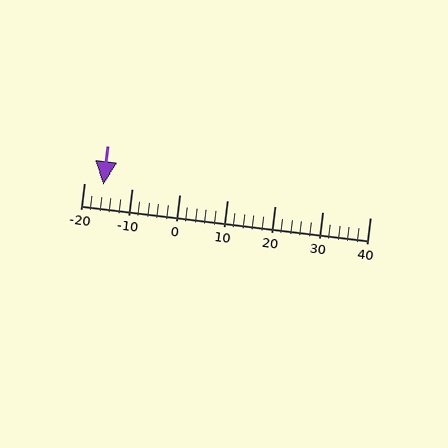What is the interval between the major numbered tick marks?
The major tick marks are spaced 10 units apart.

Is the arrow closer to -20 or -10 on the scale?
The arrow is closer to -20.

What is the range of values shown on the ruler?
The ruler shows values from -20 to 40.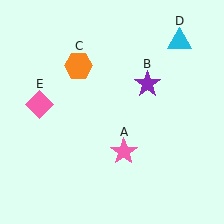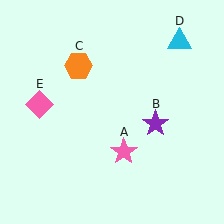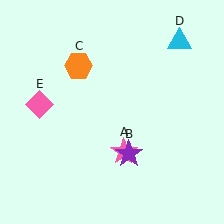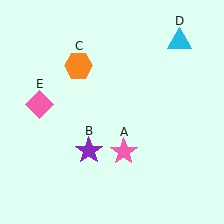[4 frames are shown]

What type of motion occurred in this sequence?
The purple star (object B) rotated clockwise around the center of the scene.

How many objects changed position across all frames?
1 object changed position: purple star (object B).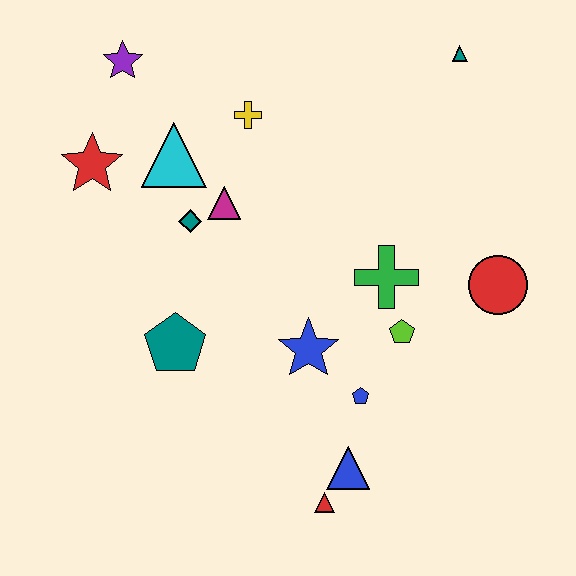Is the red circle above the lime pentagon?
Yes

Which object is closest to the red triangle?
The blue triangle is closest to the red triangle.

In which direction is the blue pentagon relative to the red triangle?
The blue pentagon is above the red triangle.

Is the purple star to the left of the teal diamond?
Yes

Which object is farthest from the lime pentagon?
The purple star is farthest from the lime pentagon.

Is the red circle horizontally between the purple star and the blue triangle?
No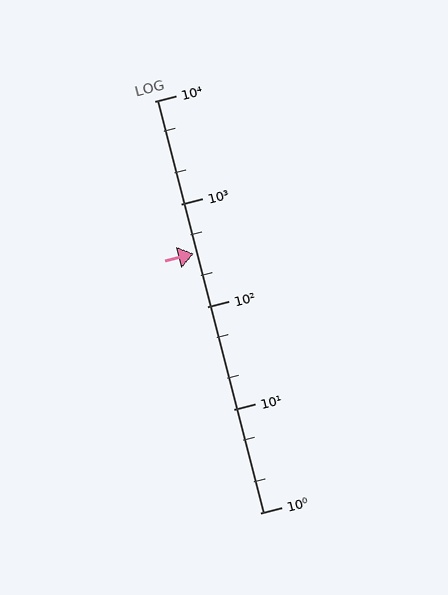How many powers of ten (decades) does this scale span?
The scale spans 4 decades, from 1 to 10000.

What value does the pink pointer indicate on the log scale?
The pointer indicates approximately 330.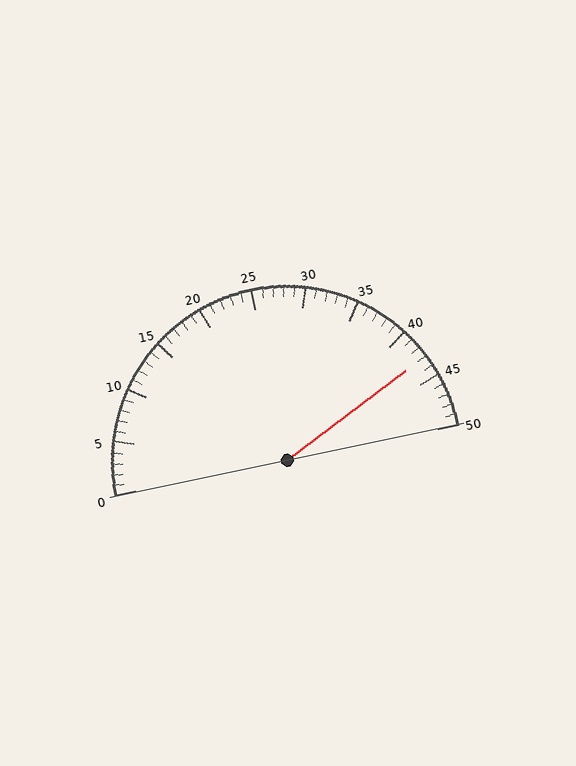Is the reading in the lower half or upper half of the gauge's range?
The reading is in the upper half of the range (0 to 50).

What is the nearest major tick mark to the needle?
The nearest major tick mark is 45.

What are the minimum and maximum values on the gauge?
The gauge ranges from 0 to 50.